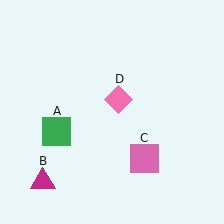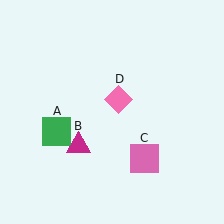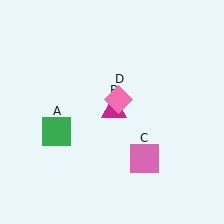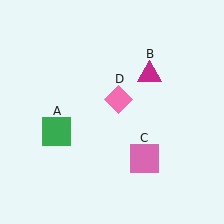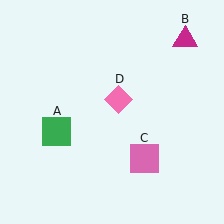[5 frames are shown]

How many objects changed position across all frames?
1 object changed position: magenta triangle (object B).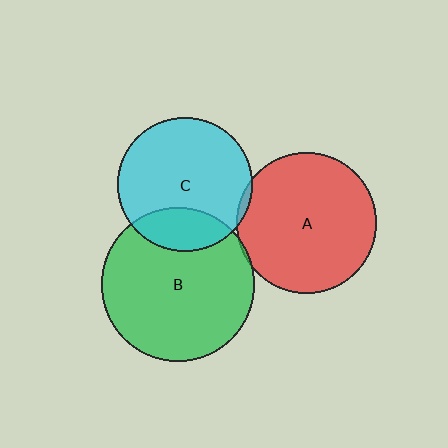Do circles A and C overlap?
Yes.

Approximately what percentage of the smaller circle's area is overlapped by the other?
Approximately 5%.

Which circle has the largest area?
Circle B (green).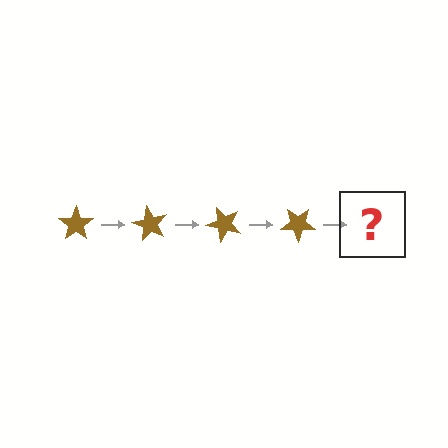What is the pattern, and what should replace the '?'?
The pattern is that the star rotates 60 degrees each step. The '?' should be a brown star rotated 240 degrees.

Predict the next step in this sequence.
The next step is a brown star rotated 240 degrees.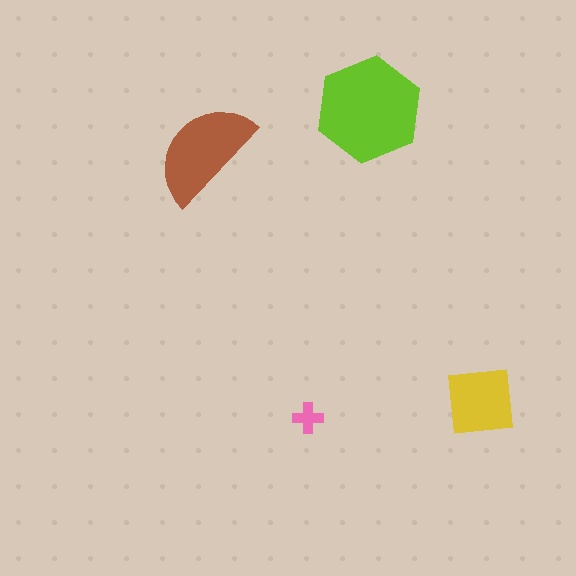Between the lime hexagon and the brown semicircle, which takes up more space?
The lime hexagon.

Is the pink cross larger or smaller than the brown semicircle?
Smaller.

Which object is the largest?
The lime hexagon.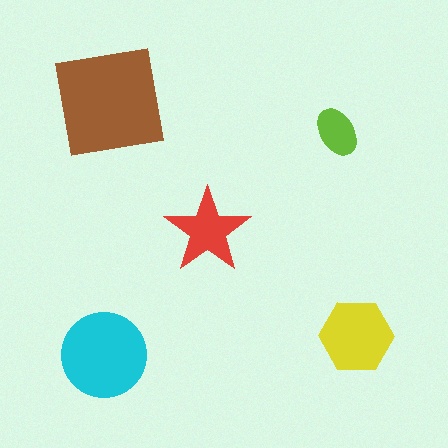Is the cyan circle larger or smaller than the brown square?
Smaller.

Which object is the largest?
The brown square.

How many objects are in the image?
There are 5 objects in the image.